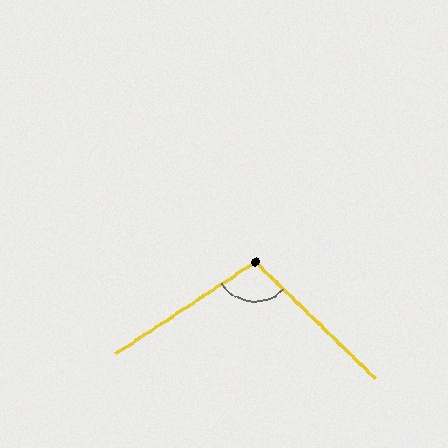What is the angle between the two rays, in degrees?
Approximately 102 degrees.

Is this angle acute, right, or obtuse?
It is obtuse.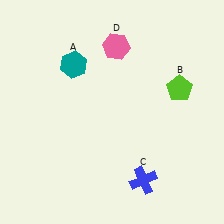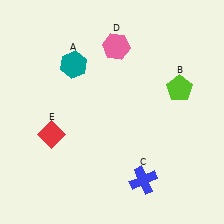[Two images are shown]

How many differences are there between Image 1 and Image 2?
There is 1 difference between the two images.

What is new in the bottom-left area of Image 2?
A red diamond (E) was added in the bottom-left area of Image 2.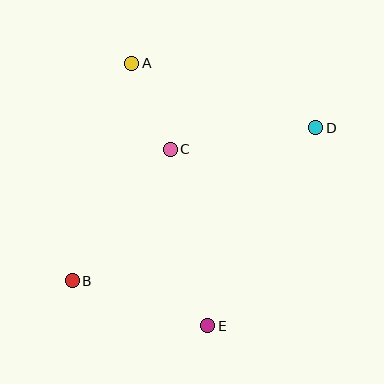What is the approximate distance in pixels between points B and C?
The distance between B and C is approximately 164 pixels.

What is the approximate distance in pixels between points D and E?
The distance between D and E is approximately 226 pixels.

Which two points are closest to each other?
Points A and C are closest to each other.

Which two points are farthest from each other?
Points B and D are farthest from each other.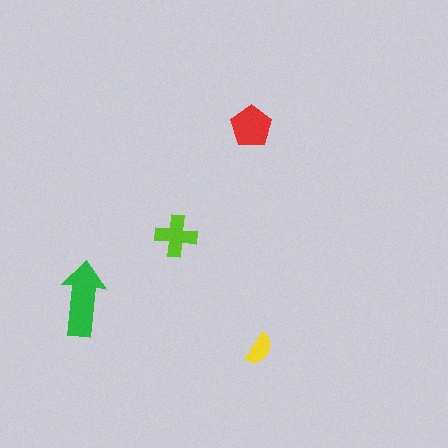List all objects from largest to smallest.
The green arrow, the red pentagon, the lime cross, the yellow semicircle.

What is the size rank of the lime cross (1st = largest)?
3rd.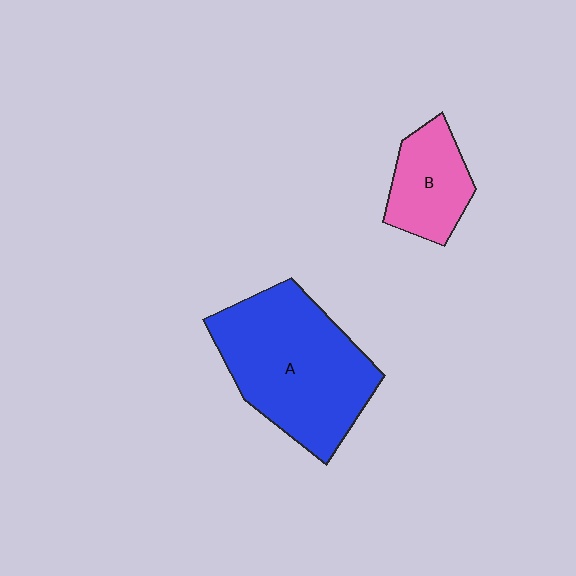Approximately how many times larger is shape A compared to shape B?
Approximately 2.3 times.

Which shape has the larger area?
Shape A (blue).